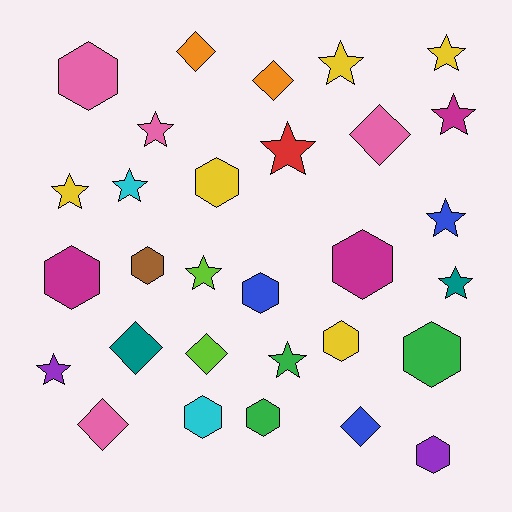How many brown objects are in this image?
There is 1 brown object.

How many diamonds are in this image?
There are 7 diamonds.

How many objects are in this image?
There are 30 objects.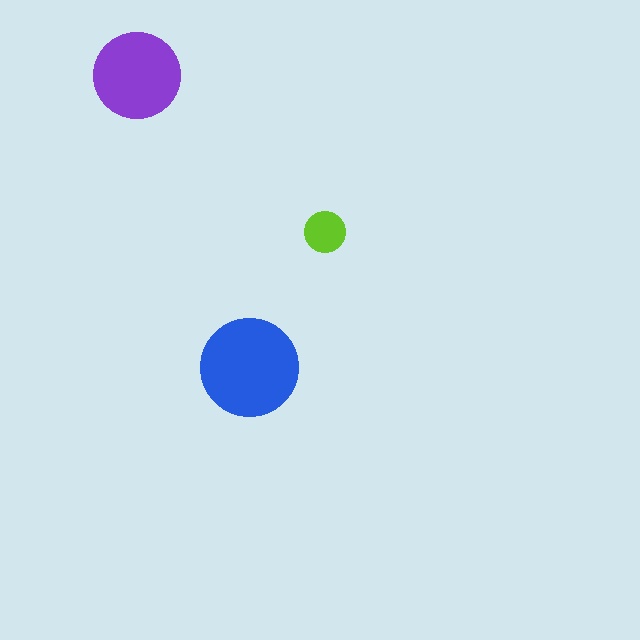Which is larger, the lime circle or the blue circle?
The blue one.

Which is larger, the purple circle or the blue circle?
The blue one.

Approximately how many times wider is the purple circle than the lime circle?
About 2 times wider.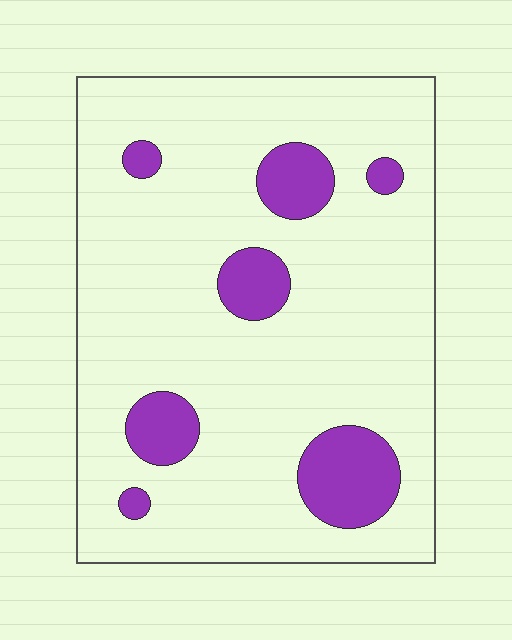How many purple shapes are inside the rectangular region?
7.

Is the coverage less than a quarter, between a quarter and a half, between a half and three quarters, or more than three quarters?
Less than a quarter.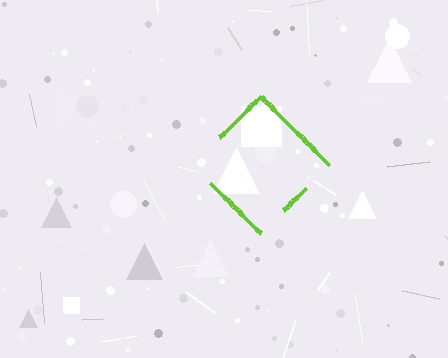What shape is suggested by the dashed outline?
The dashed outline suggests a diamond.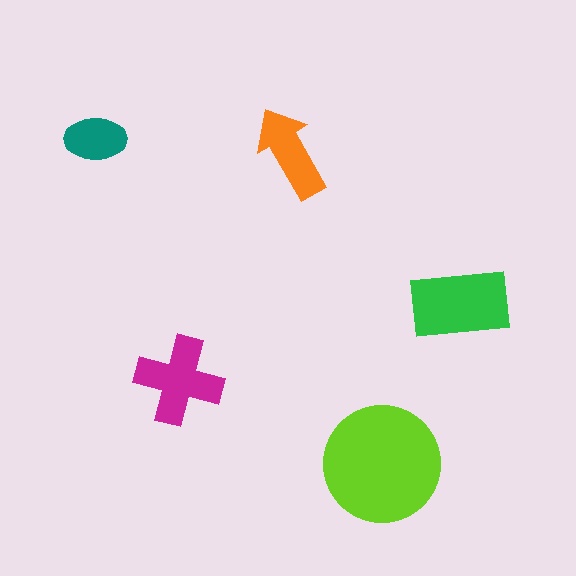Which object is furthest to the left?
The teal ellipse is leftmost.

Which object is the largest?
The lime circle.